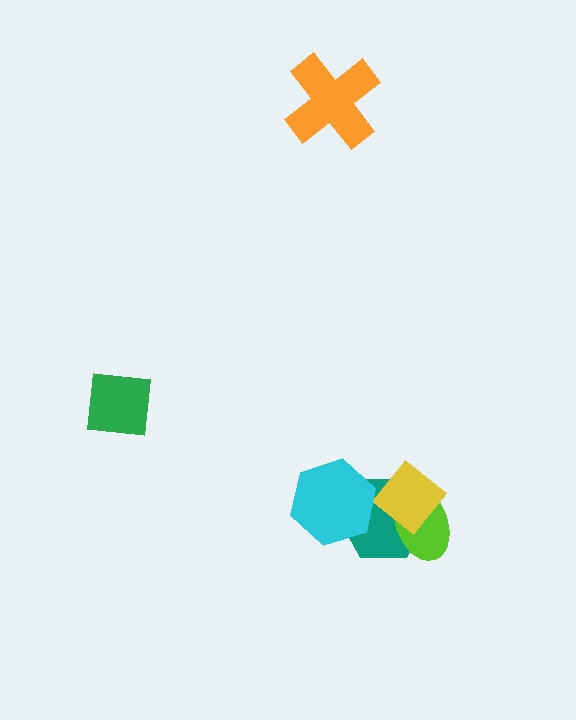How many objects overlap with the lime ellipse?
2 objects overlap with the lime ellipse.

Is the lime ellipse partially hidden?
Yes, it is partially covered by another shape.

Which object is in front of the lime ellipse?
The yellow diamond is in front of the lime ellipse.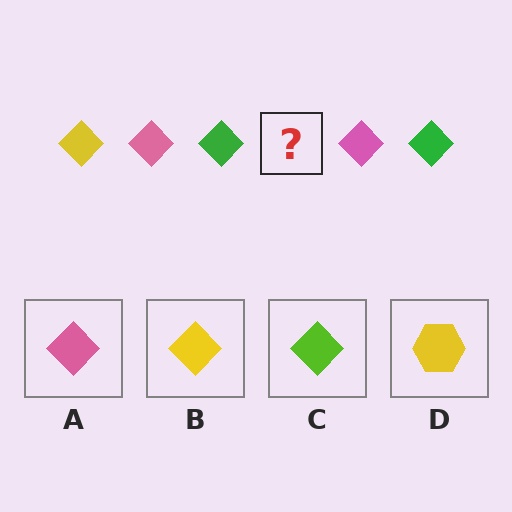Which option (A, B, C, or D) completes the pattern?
B.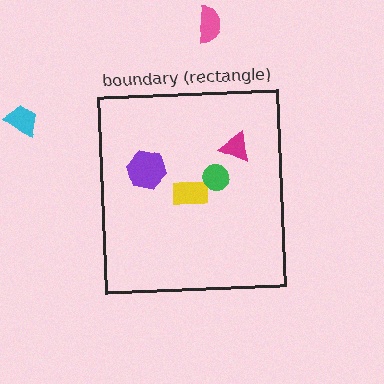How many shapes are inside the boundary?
4 inside, 2 outside.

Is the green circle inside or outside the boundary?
Inside.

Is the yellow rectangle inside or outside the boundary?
Inside.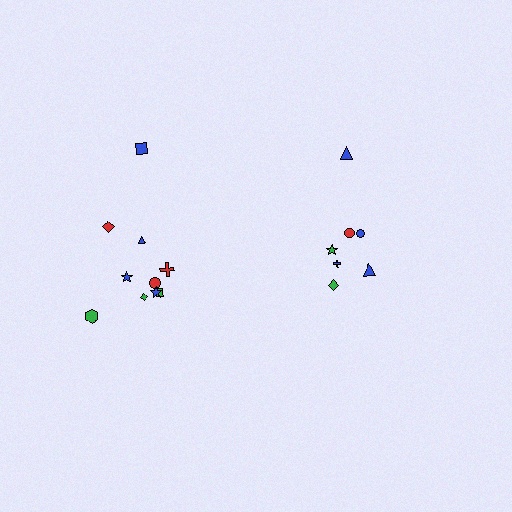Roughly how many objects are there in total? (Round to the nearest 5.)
Roughly 15 objects in total.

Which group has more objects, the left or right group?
The left group.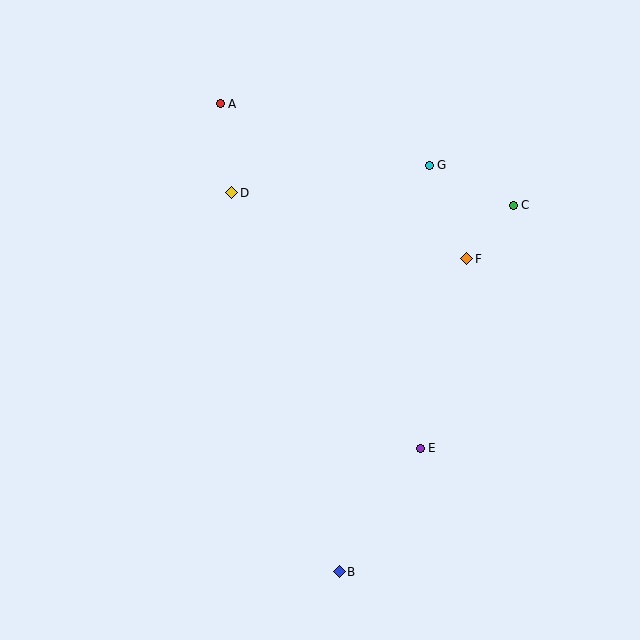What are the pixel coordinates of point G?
Point G is at (429, 165).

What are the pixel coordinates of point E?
Point E is at (420, 448).